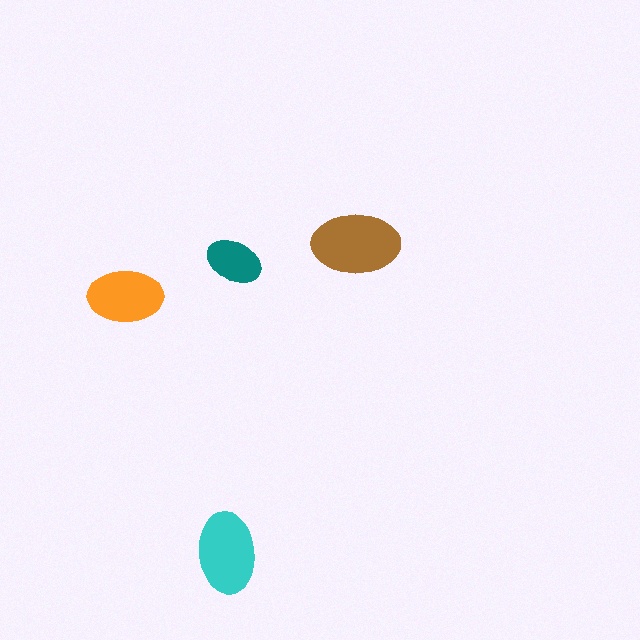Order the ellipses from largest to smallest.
the brown one, the cyan one, the orange one, the teal one.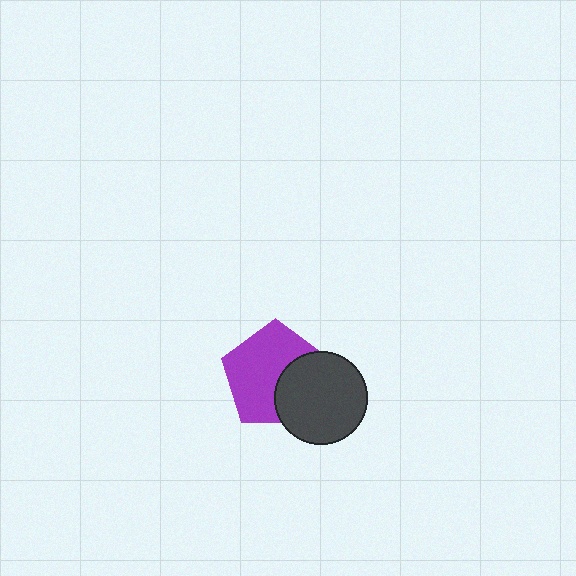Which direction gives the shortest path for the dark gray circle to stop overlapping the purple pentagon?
Moving right gives the shortest separation.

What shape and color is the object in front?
The object in front is a dark gray circle.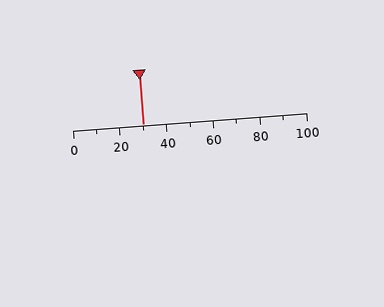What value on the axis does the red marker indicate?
The marker indicates approximately 30.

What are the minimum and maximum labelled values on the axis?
The axis runs from 0 to 100.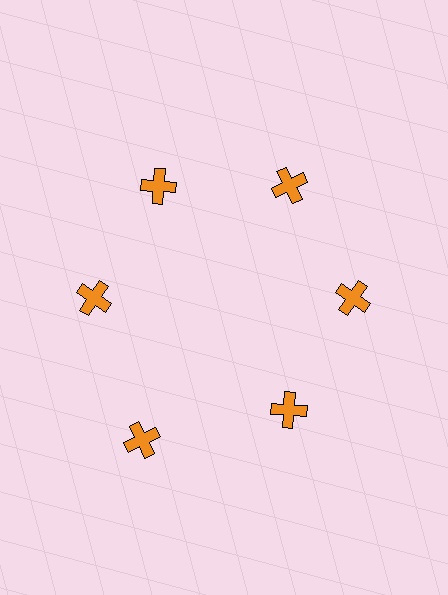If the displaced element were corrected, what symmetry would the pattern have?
It would have 6-fold rotational symmetry — the pattern would map onto itself every 60 degrees.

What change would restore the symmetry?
The symmetry would be restored by moving it inward, back onto the ring so that all 6 crosses sit at equal angles and equal distance from the center.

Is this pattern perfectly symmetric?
No. The 6 orange crosses are arranged in a ring, but one element near the 7 o'clock position is pushed outward from the center, breaking the 6-fold rotational symmetry.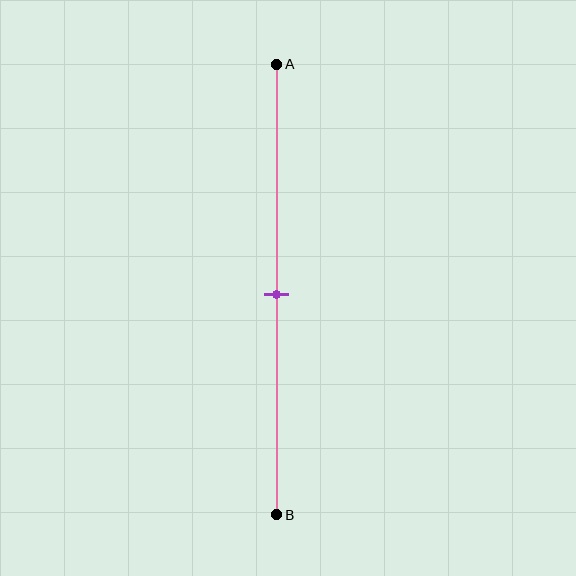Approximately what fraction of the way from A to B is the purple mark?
The purple mark is approximately 50% of the way from A to B.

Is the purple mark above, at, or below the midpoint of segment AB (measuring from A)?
The purple mark is approximately at the midpoint of segment AB.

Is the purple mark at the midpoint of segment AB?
Yes, the mark is approximately at the midpoint.